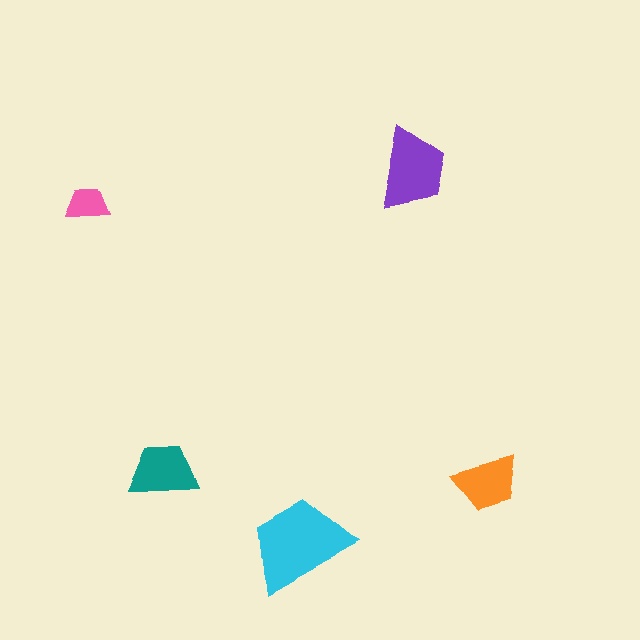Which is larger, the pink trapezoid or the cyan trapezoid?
The cyan one.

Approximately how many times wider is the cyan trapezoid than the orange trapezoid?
About 1.5 times wider.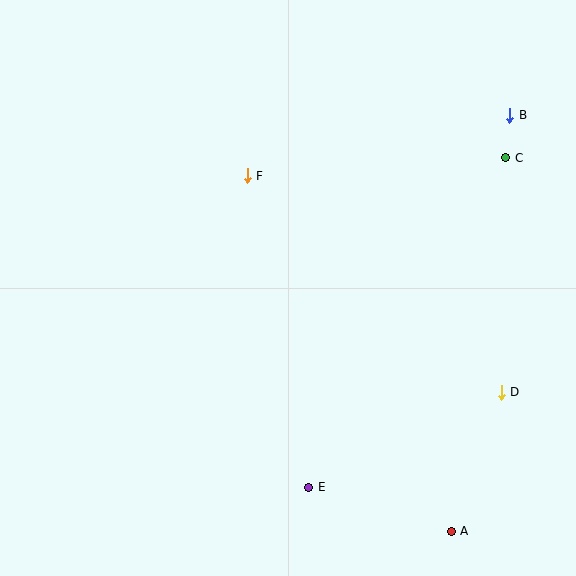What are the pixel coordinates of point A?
Point A is at (451, 531).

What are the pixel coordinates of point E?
Point E is at (309, 487).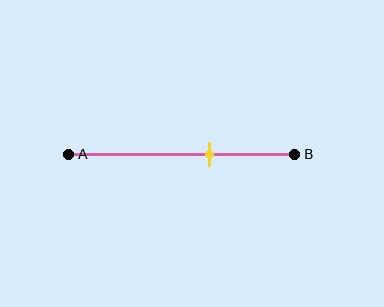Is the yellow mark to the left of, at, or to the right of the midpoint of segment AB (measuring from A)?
The yellow mark is to the right of the midpoint of segment AB.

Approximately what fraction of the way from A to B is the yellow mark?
The yellow mark is approximately 60% of the way from A to B.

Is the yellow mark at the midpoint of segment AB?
No, the mark is at about 60% from A, not at the 50% midpoint.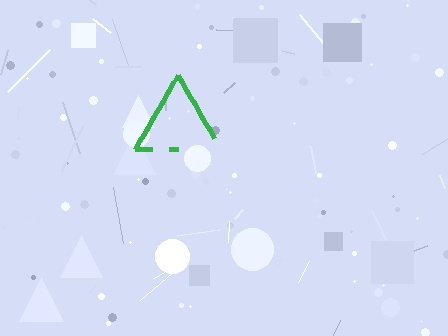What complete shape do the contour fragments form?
The contour fragments form a triangle.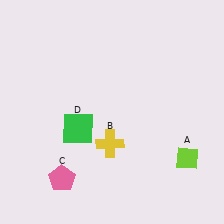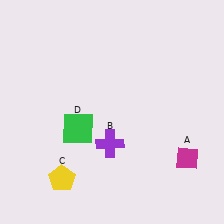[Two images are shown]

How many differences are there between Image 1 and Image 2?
There are 3 differences between the two images.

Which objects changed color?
A changed from lime to magenta. B changed from yellow to purple. C changed from pink to yellow.